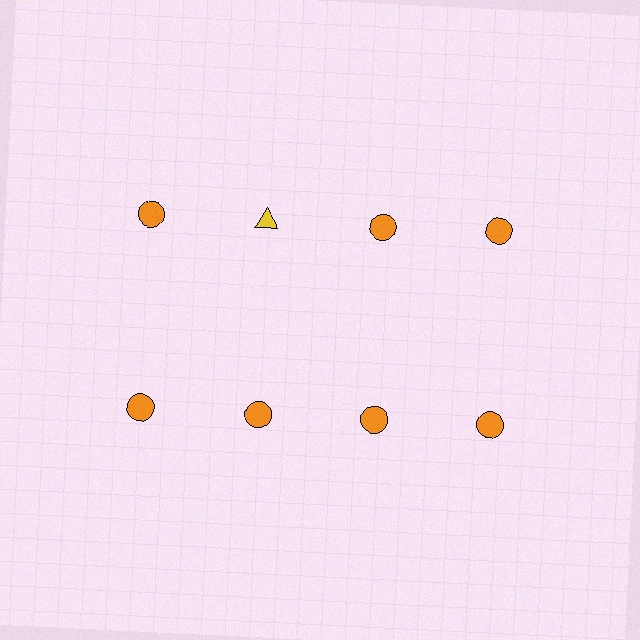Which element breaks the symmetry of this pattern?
The yellow triangle in the top row, second from left column breaks the symmetry. All other shapes are orange circles.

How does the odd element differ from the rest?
It differs in both color (yellow instead of orange) and shape (triangle instead of circle).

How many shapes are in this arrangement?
There are 8 shapes arranged in a grid pattern.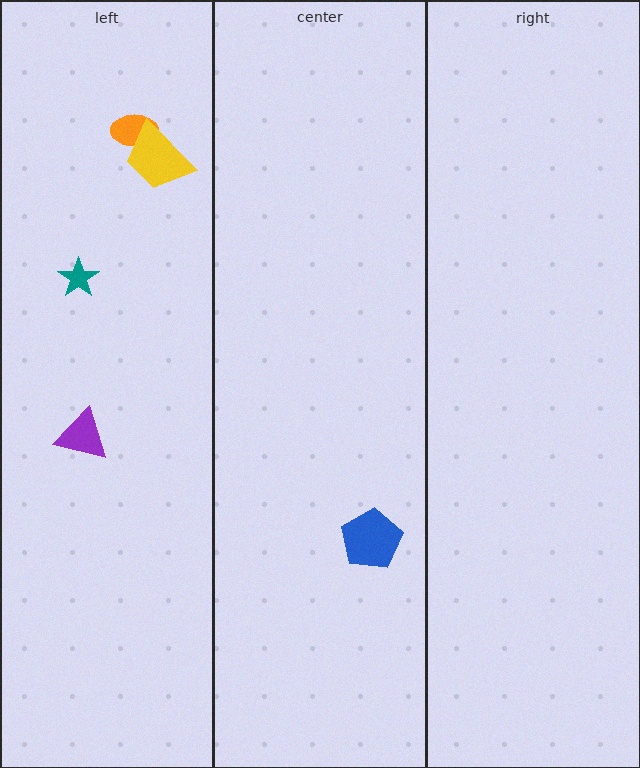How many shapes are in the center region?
1.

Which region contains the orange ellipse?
The left region.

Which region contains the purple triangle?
The left region.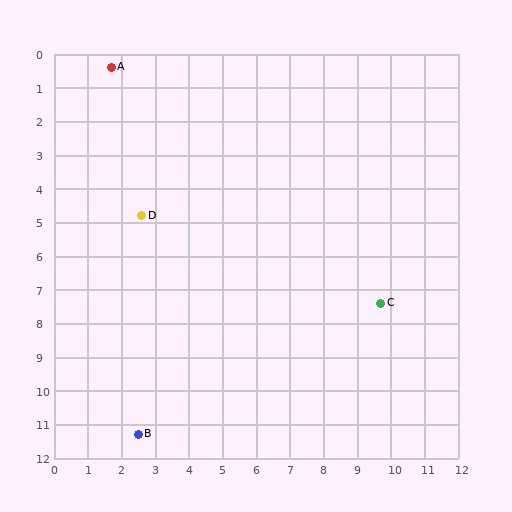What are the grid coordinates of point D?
Point D is at approximately (2.6, 4.8).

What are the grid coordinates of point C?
Point C is at approximately (9.7, 7.4).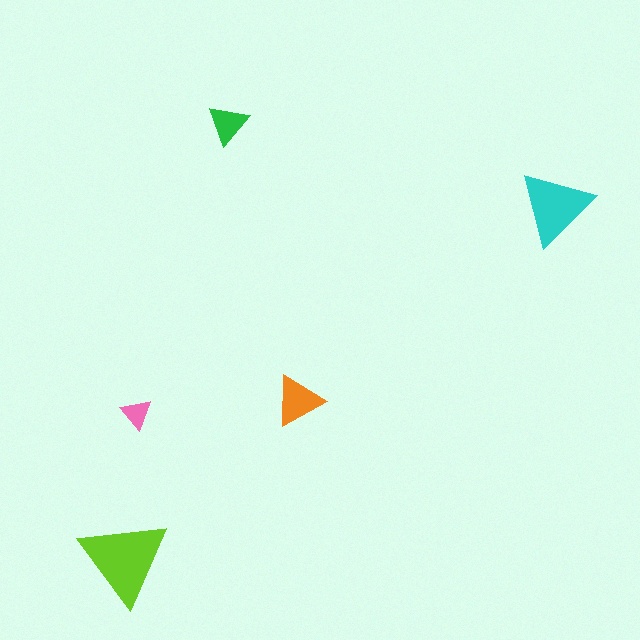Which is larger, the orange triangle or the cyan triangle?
The cyan one.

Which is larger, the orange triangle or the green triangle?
The orange one.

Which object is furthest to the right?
The cyan triangle is rightmost.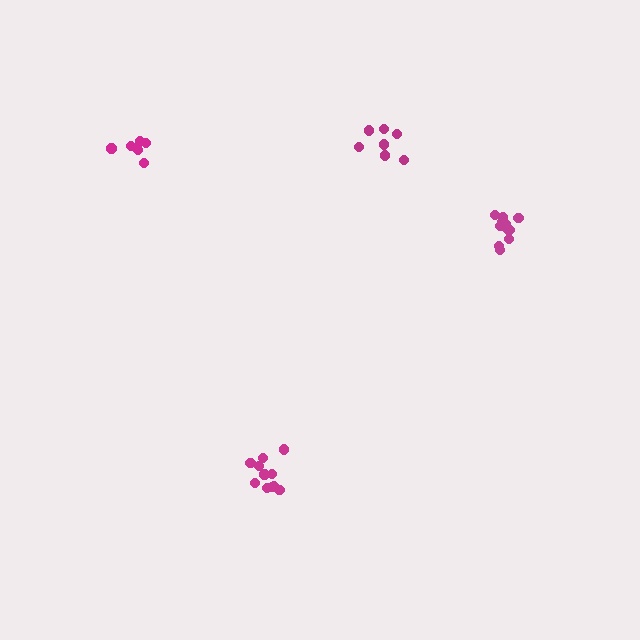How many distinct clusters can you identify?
There are 4 distinct clusters.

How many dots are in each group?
Group 1: 6 dots, Group 2: 7 dots, Group 3: 11 dots, Group 4: 12 dots (36 total).